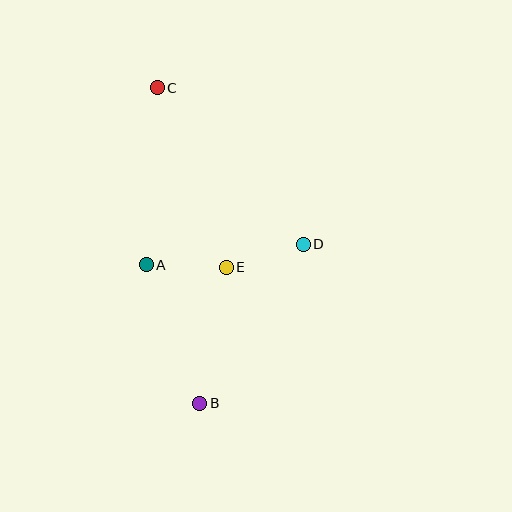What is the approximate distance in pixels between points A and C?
The distance between A and C is approximately 177 pixels.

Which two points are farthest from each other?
Points B and C are farthest from each other.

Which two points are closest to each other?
Points A and E are closest to each other.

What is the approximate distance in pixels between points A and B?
The distance between A and B is approximately 149 pixels.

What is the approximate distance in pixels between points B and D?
The distance between B and D is approximately 190 pixels.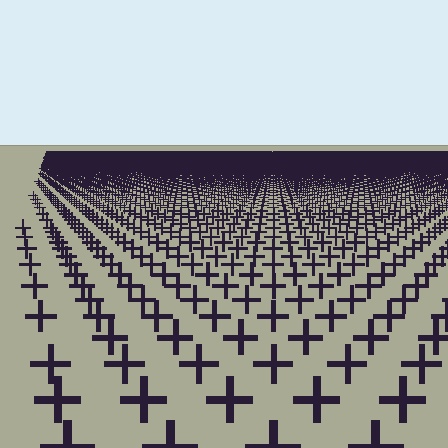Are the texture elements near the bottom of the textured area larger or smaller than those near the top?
Larger. Near the bottom, elements are closer to the viewer and appear at a bigger on-screen size.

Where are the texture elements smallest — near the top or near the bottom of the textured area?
Near the top.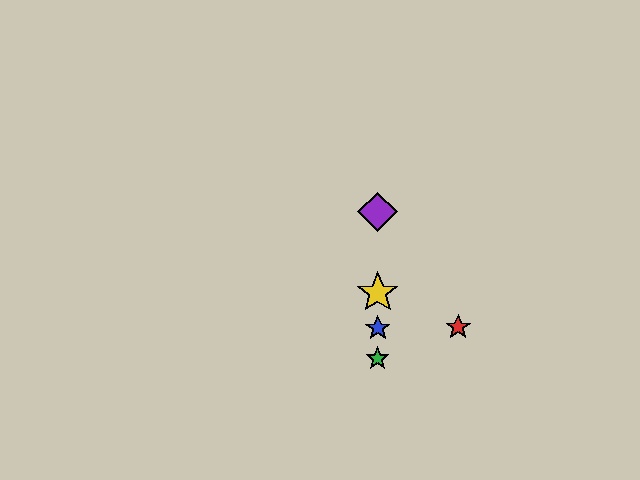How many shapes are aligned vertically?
4 shapes (the blue star, the green star, the yellow star, the purple diamond) are aligned vertically.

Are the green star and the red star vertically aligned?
No, the green star is at x≈378 and the red star is at x≈458.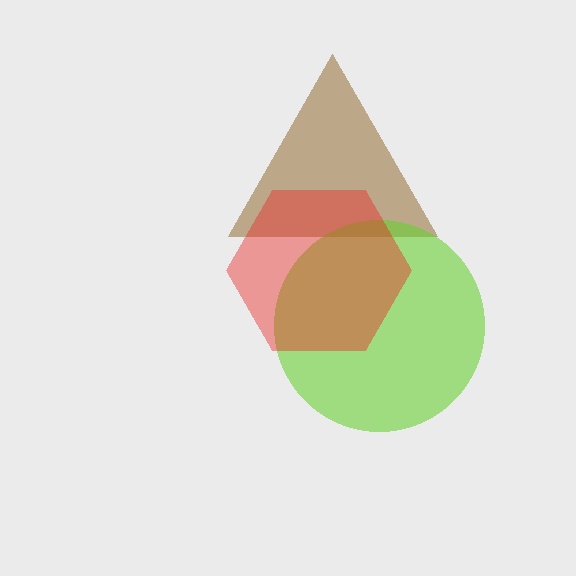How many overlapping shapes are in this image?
There are 3 overlapping shapes in the image.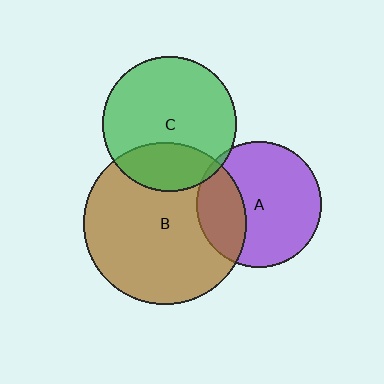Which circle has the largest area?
Circle B (brown).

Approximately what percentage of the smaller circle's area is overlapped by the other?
Approximately 25%.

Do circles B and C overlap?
Yes.